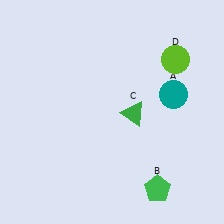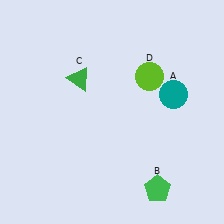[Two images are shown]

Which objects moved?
The objects that moved are: the green triangle (C), the lime circle (D).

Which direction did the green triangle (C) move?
The green triangle (C) moved left.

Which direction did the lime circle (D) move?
The lime circle (D) moved left.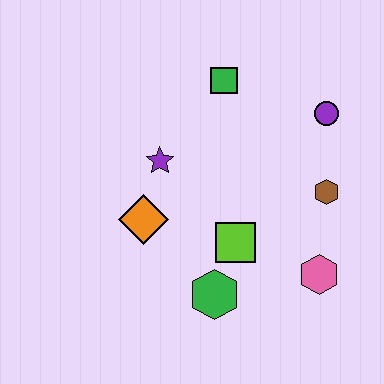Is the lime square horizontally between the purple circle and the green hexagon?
Yes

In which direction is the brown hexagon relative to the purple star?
The brown hexagon is to the right of the purple star.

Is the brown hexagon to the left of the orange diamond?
No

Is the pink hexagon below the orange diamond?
Yes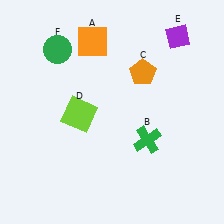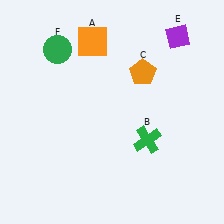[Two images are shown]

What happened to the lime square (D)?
The lime square (D) was removed in Image 2. It was in the bottom-left area of Image 1.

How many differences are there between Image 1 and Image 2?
There is 1 difference between the two images.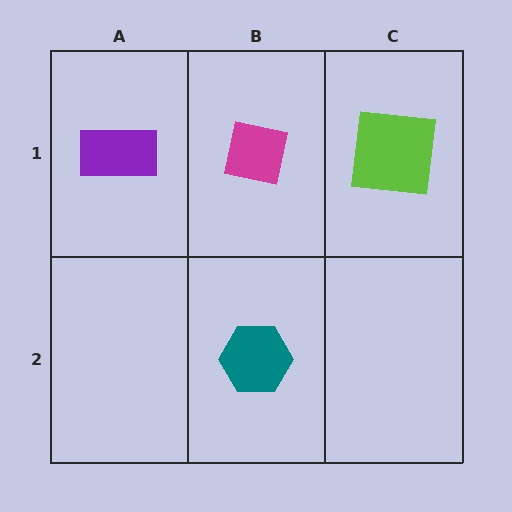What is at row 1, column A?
A purple rectangle.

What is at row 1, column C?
A lime square.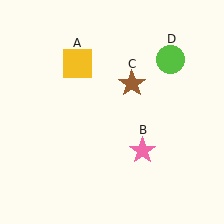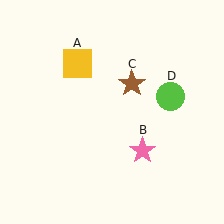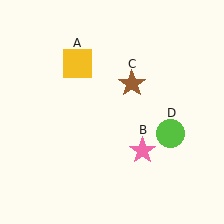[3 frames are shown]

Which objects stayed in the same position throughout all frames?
Yellow square (object A) and pink star (object B) and brown star (object C) remained stationary.